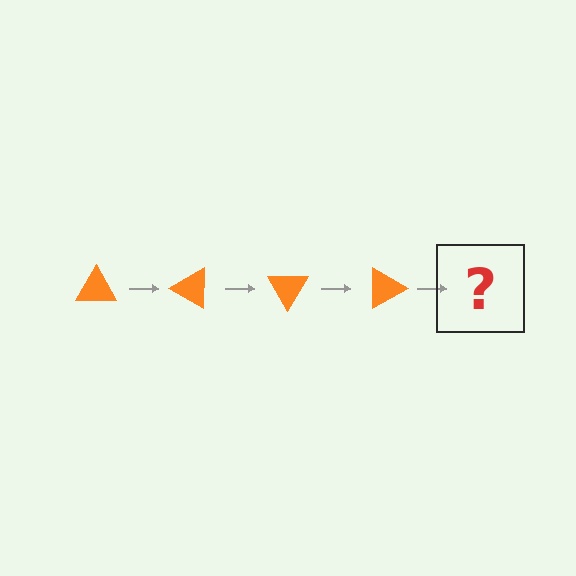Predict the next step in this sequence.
The next step is an orange triangle rotated 120 degrees.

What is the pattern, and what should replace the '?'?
The pattern is that the triangle rotates 30 degrees each step. The '?' should be an orange triangle rotated 120 degrees.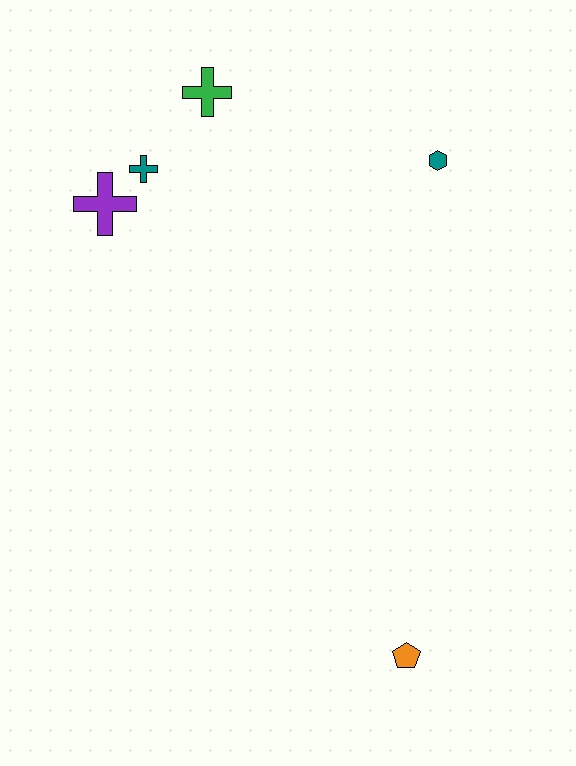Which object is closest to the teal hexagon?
The green cross is closest to the teal hexagon.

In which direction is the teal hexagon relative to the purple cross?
The teal hexagon is to the right of the purple cross.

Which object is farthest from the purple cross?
The orange pentagon is farthest from the purple cross.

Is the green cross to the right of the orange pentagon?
No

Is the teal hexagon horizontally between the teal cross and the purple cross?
No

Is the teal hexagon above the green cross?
No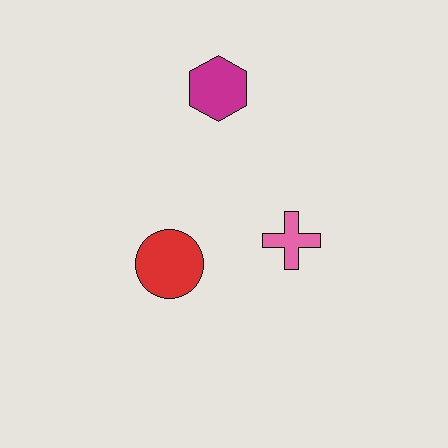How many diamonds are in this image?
There are no diamonds.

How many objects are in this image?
There are 3 objects.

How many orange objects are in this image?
There are no orange objects.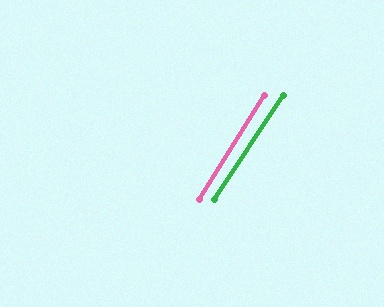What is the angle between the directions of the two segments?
Approximately 1 degree.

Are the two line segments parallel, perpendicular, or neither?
Parallel — their directions differ by only 1.3°.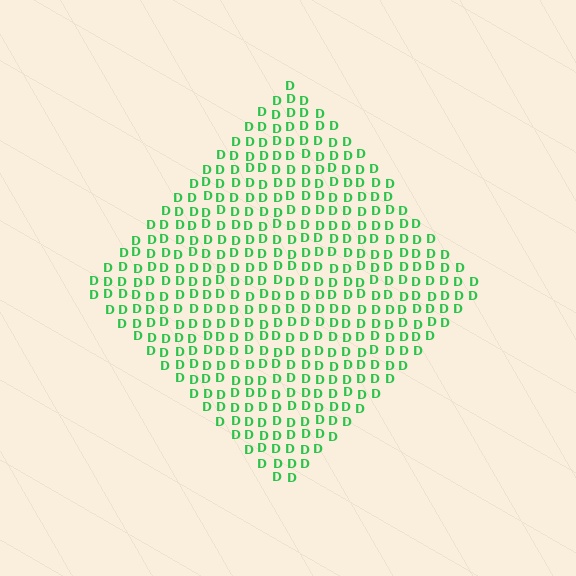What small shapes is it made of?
It is made of small letter D's.